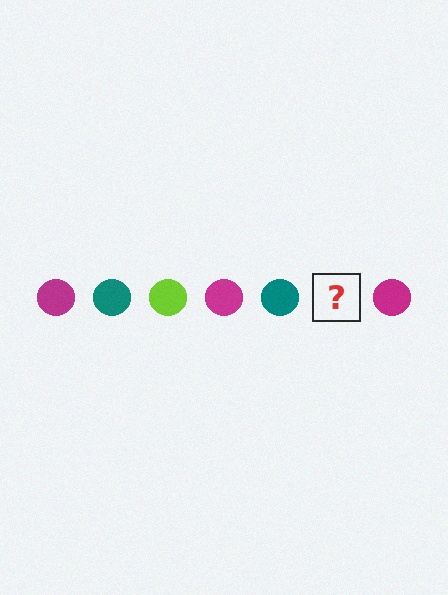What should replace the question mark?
The question mark should be replaced with a lime circle.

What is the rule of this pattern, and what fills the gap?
The rule is that the pattern cycles through magenta, teal, lime circles. The gap should be filled with a lime circle.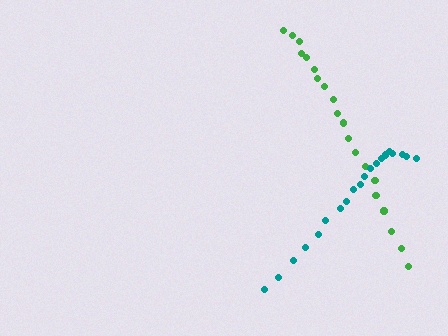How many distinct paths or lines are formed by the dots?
There are 2 distinct paths.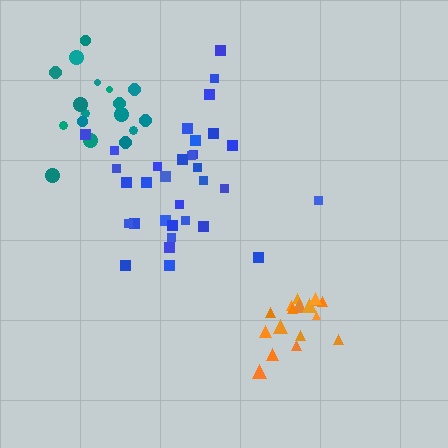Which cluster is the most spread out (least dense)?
Blue.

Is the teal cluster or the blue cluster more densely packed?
Teal.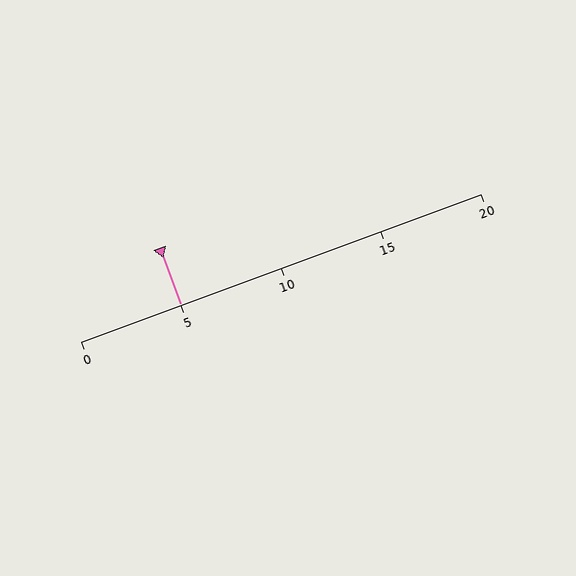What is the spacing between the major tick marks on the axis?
The major ticks are spaced 5 apart.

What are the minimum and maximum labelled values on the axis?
The axis runs from 0 to 20.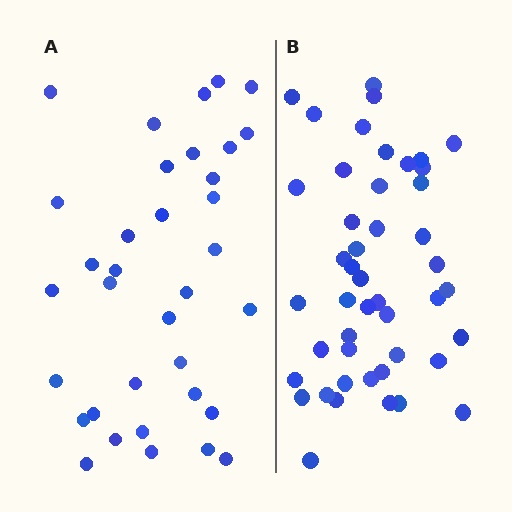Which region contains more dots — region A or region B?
Region B (the right region) has more dots.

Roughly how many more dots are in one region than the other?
Region B has roughly 12 or so more dots than region A.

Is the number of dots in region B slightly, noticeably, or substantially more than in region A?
Region B has noticeably more, but not dramatically so. The ratio is roughly 1.3 to 1.